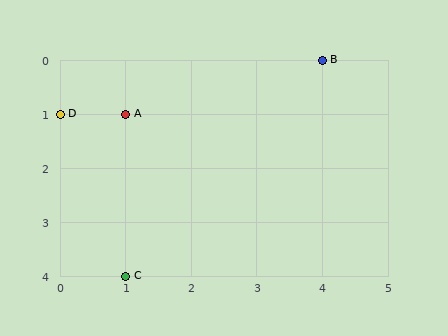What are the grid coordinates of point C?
Point C is at grid coordinates (1, 4).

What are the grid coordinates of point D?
Point D is at grid coordinates (0, 1).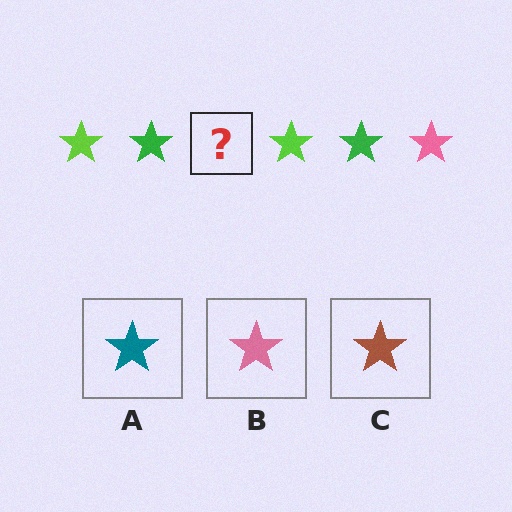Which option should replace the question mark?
Option B.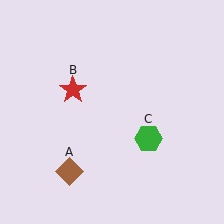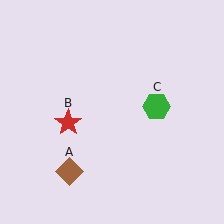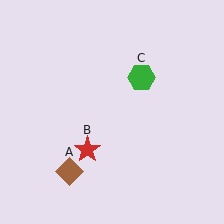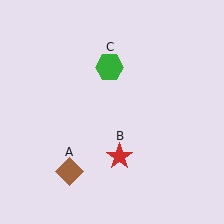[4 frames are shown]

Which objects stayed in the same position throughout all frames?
Brown diamond (object A) remained stationary.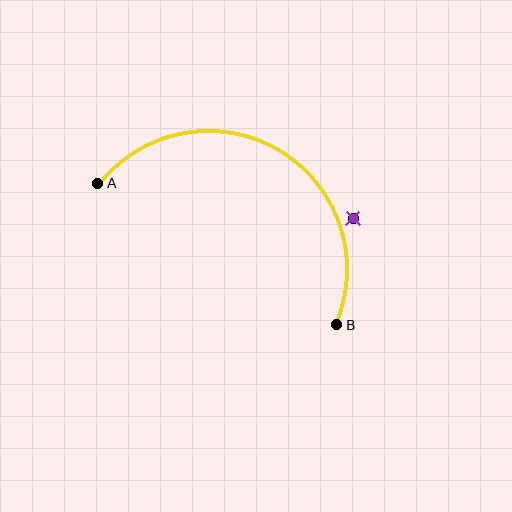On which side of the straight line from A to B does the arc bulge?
The arc bulges above the straight line connecting A and B.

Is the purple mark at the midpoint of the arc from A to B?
No — the purple mark does not lie on the arc at all. It sits slightly outside the curve.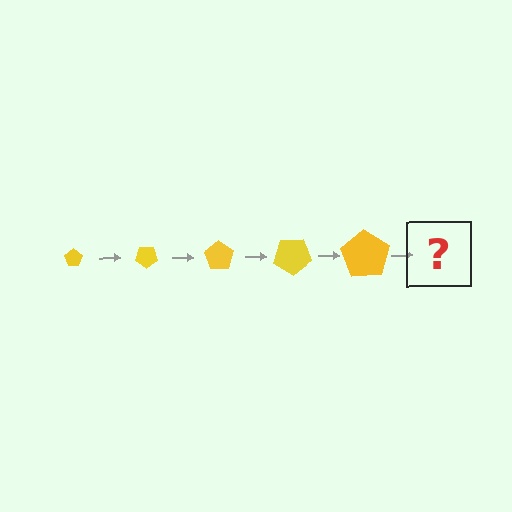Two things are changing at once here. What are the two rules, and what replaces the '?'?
The two rules are that the pentagon grows larger each step and it rotates 35 degrees each step. The '?' should be a pentagon, larger than the previous one and rotated 175 degrees from the start.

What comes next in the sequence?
The next element should be a pentagon, larger than the previous one and rotated 175 degrees from the start.